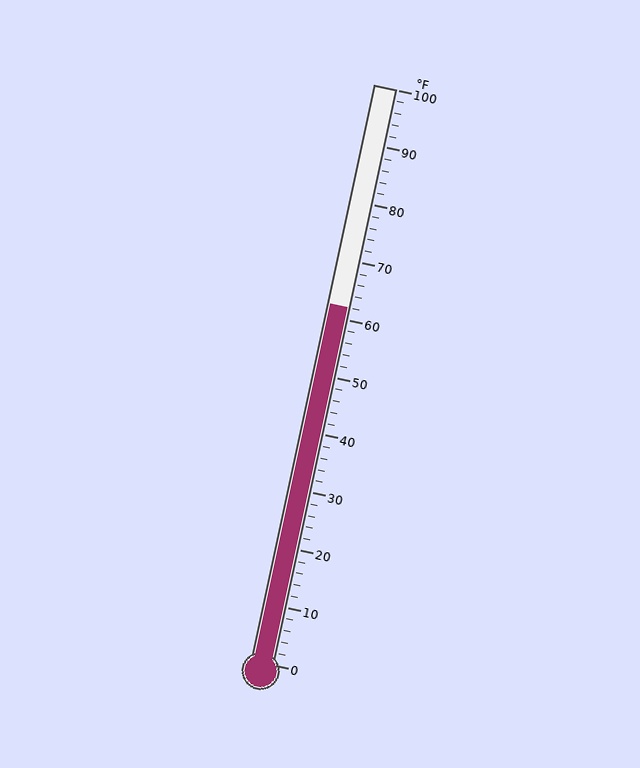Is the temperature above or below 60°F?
The temperature is above 60°F.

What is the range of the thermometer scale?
The thermometer scale ranges from 0°F to 100°F.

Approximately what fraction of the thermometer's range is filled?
The thermometer is filled to approximately 60% of its range.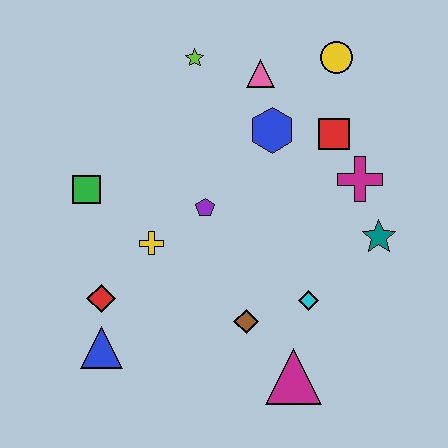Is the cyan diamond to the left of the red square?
Yes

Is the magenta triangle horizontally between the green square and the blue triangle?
No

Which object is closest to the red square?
The magenta cross is closest to the red square.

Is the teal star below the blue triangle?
No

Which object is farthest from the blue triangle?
The yellow circle is farthest from the blue triangle.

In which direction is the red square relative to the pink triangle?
The red square is to the right of the pink triangle.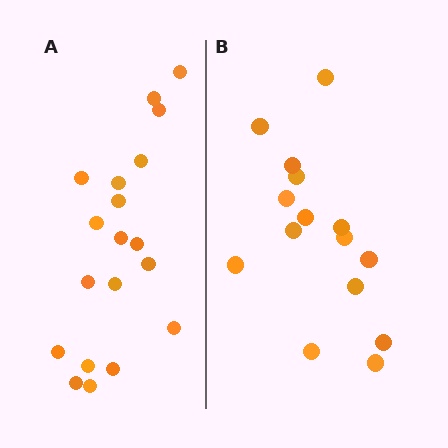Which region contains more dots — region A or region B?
Region A (the left region) has more dots.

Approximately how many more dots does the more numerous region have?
Region A has about 4 more dots than region B.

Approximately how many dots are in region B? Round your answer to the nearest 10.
About 20 dots. (The exact count is 15, which rounds to 20.)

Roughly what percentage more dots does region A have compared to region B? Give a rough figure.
About 25% more.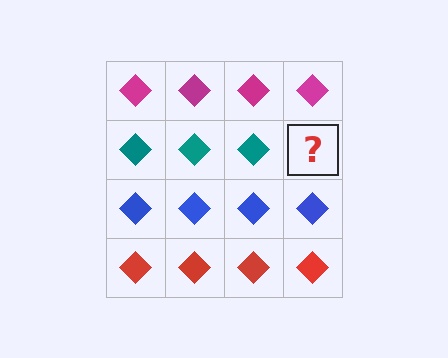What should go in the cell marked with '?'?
The missing cell should contain a teal diamond.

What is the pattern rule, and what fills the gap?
The rule is that each row has a consistent color. The gap should be filled with a teal diamond.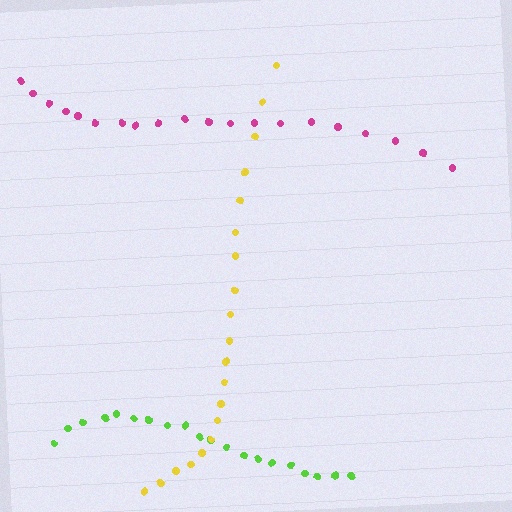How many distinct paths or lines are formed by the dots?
There are 3 distinct paths.